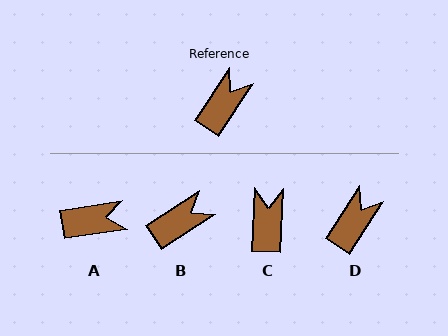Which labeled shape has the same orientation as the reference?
D.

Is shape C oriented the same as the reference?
No, it is off by about 31 degrees.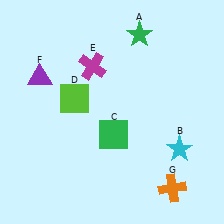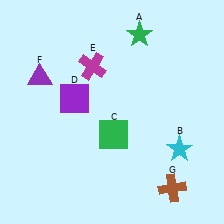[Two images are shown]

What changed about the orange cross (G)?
In Image 1, G is orange. In Image 2, it changed to brown.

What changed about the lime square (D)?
In Image 1, D is lime. In Image 2, it changed to purple.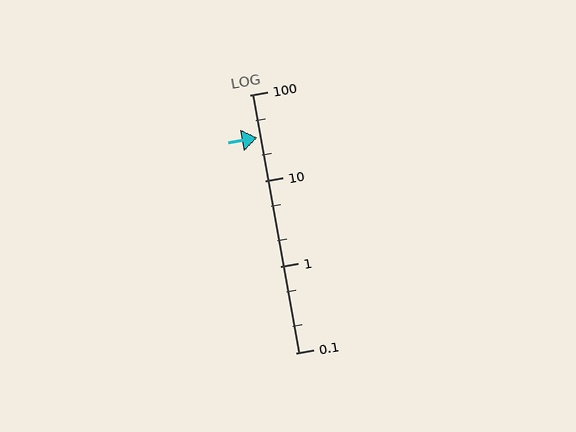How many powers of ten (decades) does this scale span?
The scale spans 3 decades, from 0.1 to 100.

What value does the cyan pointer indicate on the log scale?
The pointer indicates approximately 32.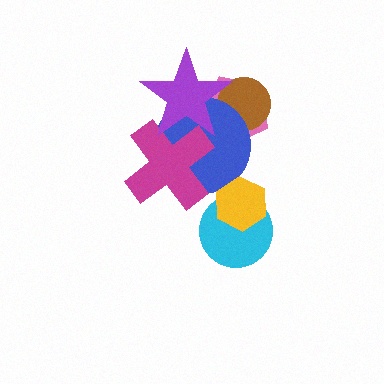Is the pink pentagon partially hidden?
Yes, it is partially covered by another shape.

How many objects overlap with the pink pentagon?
3 objects overlap with the pink pentagon.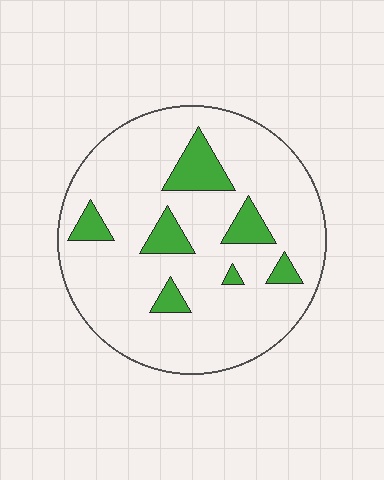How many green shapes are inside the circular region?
7.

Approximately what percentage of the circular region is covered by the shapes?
Approximately 15%.